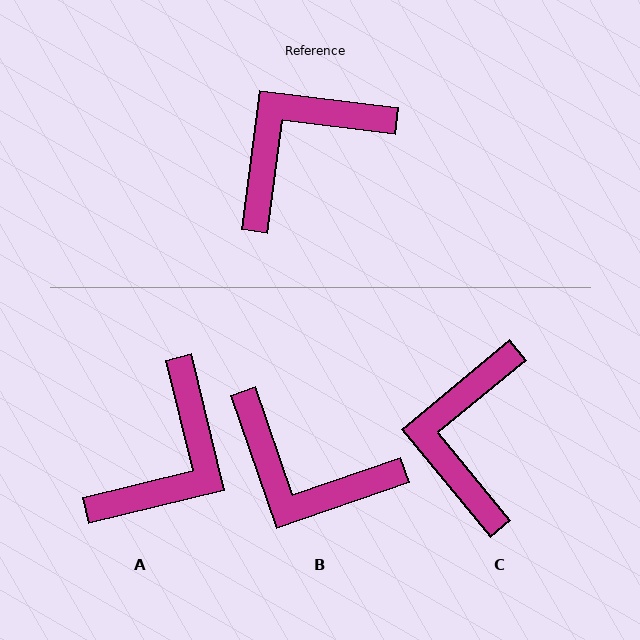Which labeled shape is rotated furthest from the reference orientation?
A, about 159 degrees away.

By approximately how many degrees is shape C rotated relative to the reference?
Approximately 47 degrees counter-clockwise.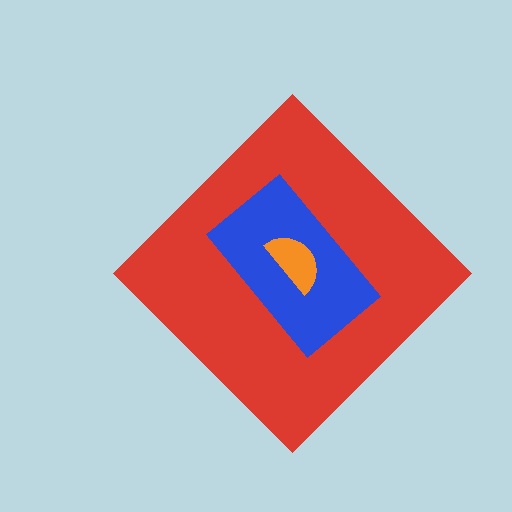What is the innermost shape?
The orange semicircle.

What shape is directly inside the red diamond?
The blue rectangle.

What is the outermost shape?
The red diamond.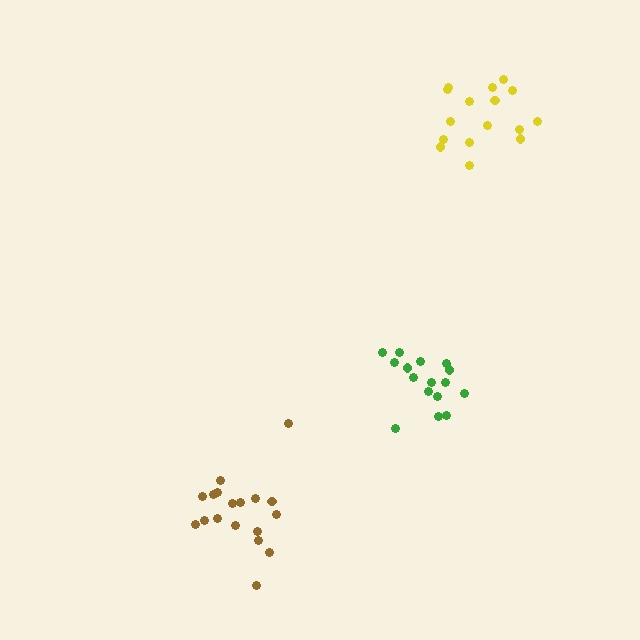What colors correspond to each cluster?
The clusters are colored: brown, yellow, green.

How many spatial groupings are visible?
There are 3 spatial groupings.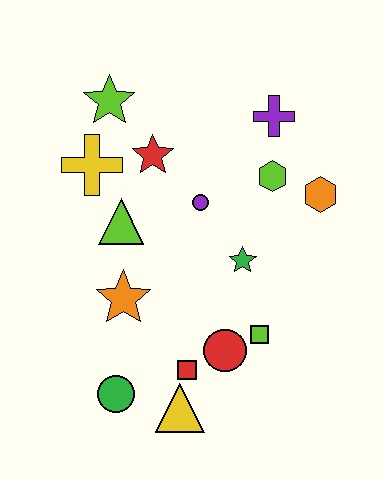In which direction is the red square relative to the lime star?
The red square is below the lime star.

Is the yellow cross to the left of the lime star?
Yes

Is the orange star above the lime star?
No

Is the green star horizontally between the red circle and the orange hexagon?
Yes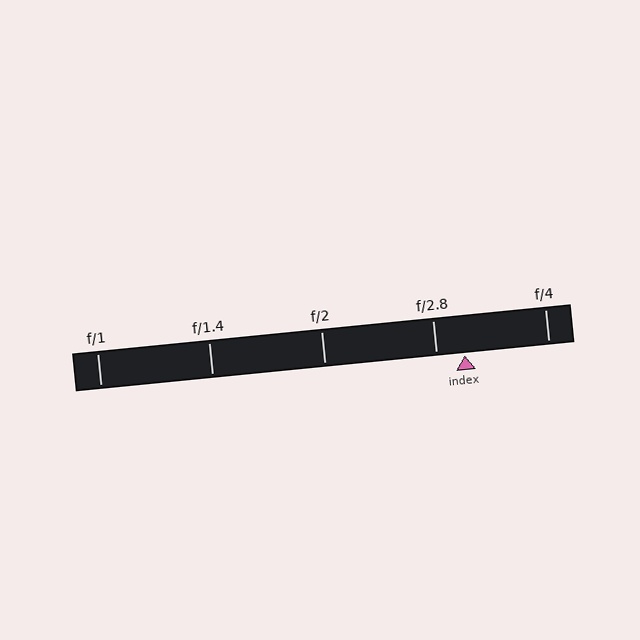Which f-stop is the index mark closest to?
The index mark is closest to f/2.8.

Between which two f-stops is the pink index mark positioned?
The index mark is between f/2.8 and f/4.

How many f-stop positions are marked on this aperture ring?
There are 5 f-stop positions marked.